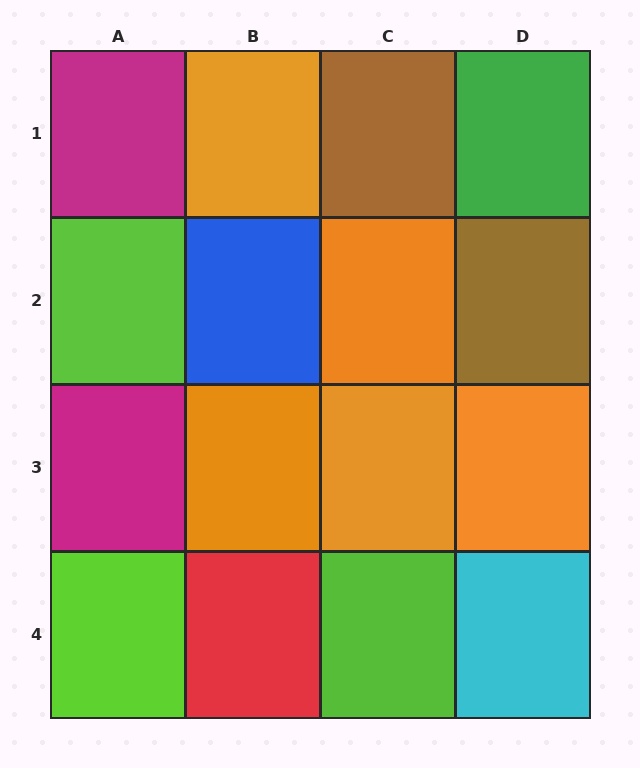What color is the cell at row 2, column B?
Blue.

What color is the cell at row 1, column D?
Green.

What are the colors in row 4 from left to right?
Lime, red, lime, cyan.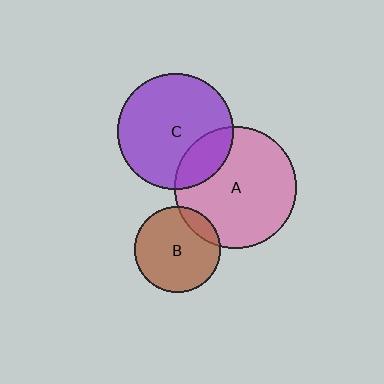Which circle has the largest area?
Circle A (pink).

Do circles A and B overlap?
Yes.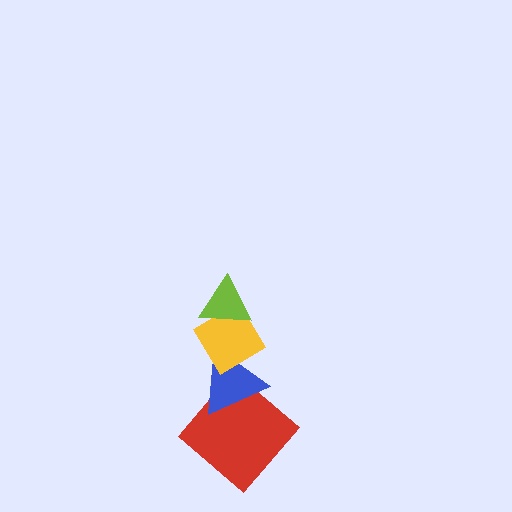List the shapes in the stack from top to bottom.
From top to bottom: the lime triangle, the yellow diamond, the blue triangle, the red diamond.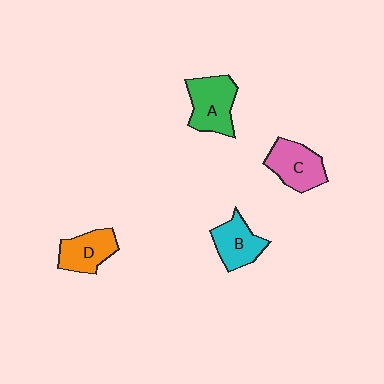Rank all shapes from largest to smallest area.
From largest to smallest: A (green), C (pink), B (cyan), D (orange).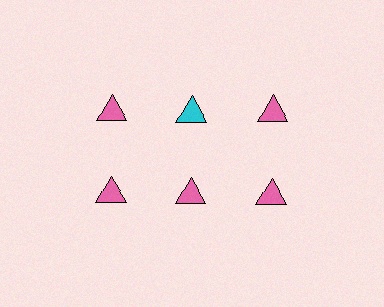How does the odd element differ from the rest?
It has a different color: cyan instead of pink.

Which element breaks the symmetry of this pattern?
The cyan triangle in the top row, second from left column breaks the symmetry. All other shapes are pink triangles.